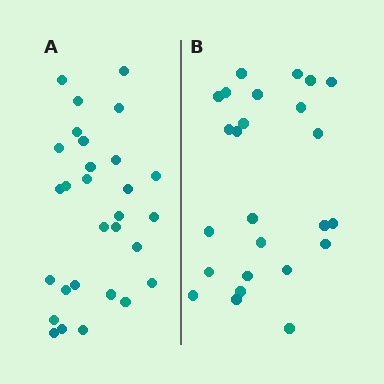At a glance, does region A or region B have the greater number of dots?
Region A (the left region) has more dots.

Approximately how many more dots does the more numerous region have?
Region A has about 4 more dots than region B.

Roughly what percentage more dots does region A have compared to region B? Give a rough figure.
About 15% more.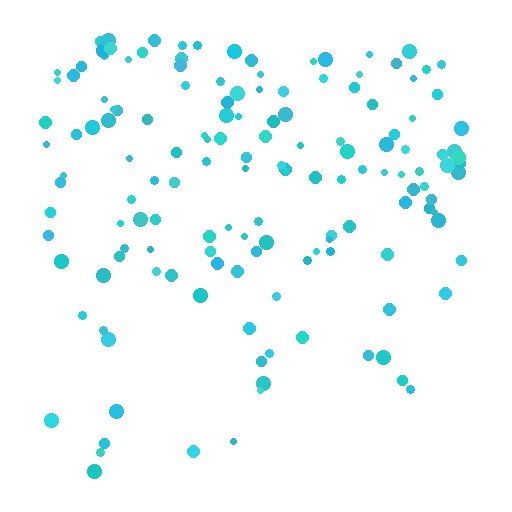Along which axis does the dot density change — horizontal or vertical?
Vertical.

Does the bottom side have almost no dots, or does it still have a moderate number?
Still a moderate number, just noticeably fewer than the top.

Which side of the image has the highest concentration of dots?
The top.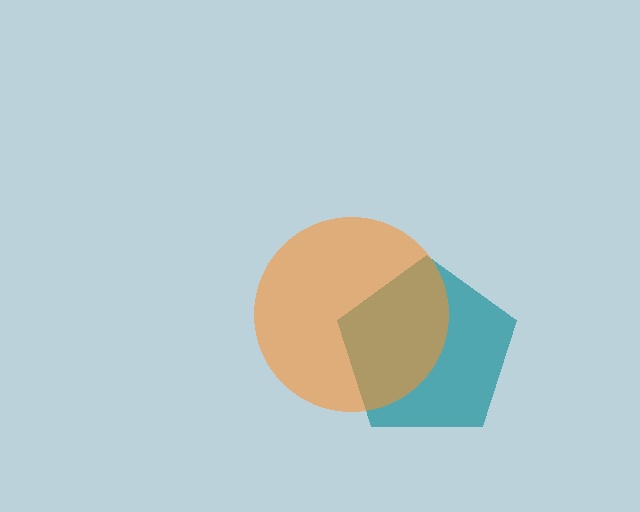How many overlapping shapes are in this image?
There are 2 overlapping shapes in the image.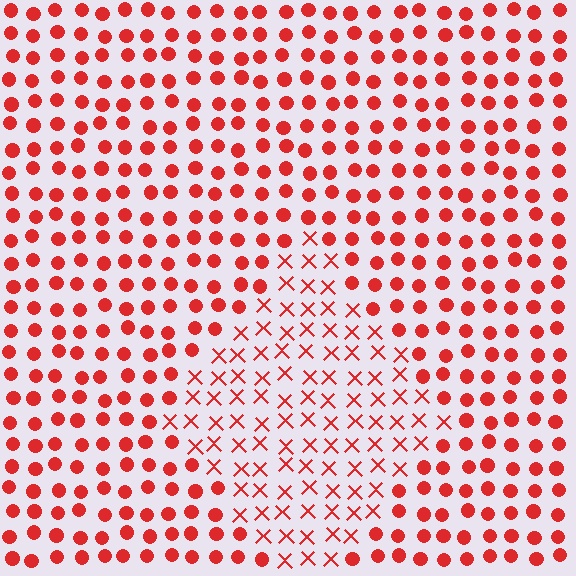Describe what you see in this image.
The image is filled with small red elements arranged in a uniform grid. A diamond-shaped region contains X marks, while the surrounding area contains circles. The boundary is defined purely by the change in element shape.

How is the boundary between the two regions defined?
The boundary is defined by a change in element shape: X marks inside vs. circles outside. All elements share the same color and spacing.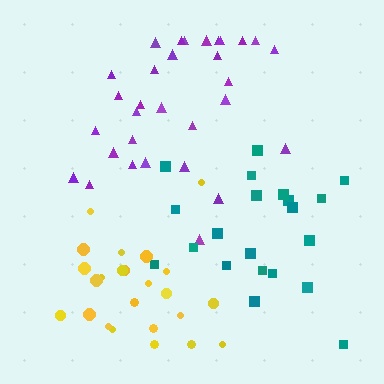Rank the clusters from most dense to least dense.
yellow, teal, purple.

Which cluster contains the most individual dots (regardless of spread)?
Purple (31).